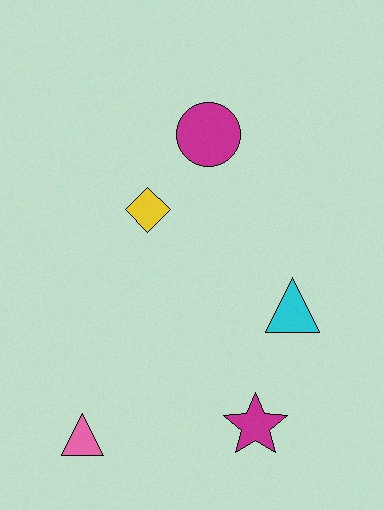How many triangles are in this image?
There are 2 triangles.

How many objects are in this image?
There are 5 objects.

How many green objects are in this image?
There are no green objects.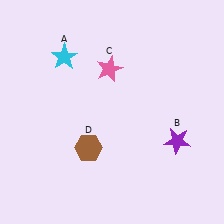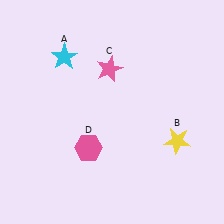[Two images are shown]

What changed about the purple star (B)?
In Image 1, B is purple. In Image 2, it changed to yellow.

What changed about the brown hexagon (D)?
In Image 1, D is brown. In Image 2, it changed to pink.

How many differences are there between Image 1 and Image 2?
There are 2 differences between the two images.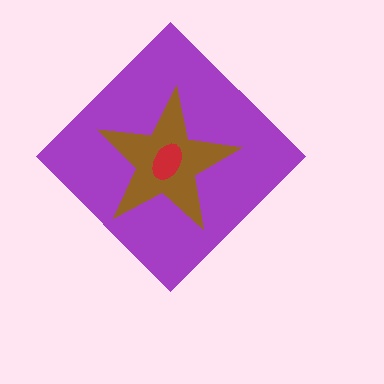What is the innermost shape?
The red ellipse.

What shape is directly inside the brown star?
The red ellipse.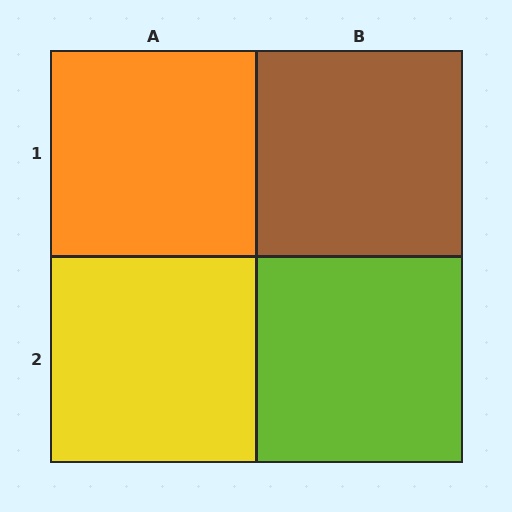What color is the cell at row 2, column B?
Lime.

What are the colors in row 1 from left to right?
Orange, brown.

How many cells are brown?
1 cell is brown.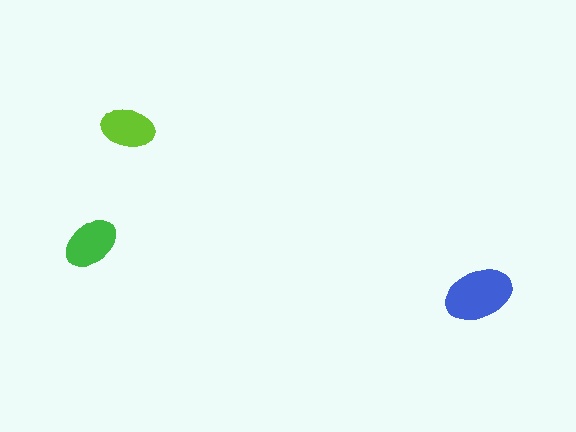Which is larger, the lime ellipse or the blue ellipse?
The blue one.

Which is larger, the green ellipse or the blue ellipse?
The blue one.